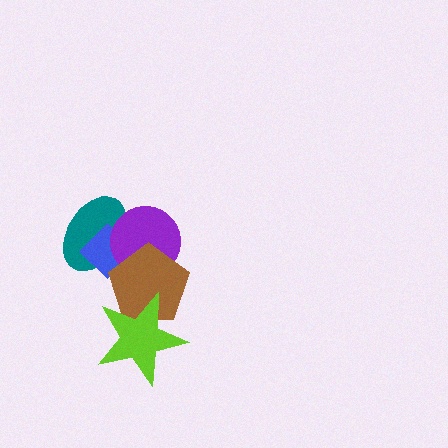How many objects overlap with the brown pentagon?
4 objects overlap with the brown pentagon.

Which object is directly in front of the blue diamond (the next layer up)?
The purple circle is directly in front of the blue diamond.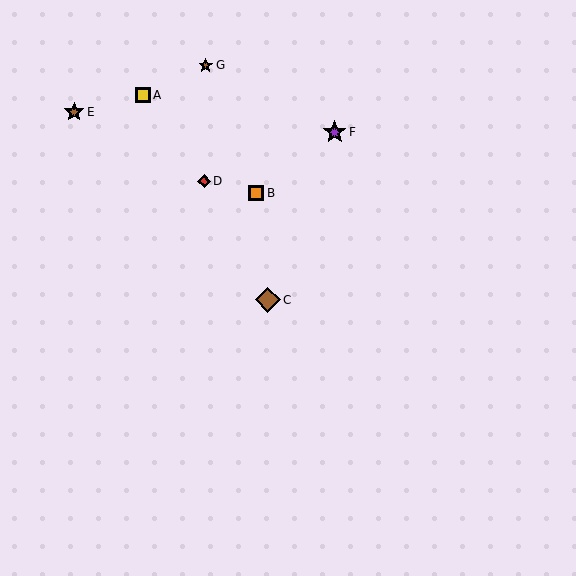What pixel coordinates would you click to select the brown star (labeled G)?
Click at (206, 65) to select the brown star G.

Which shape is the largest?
The brown diamond (labeled C) is the largest.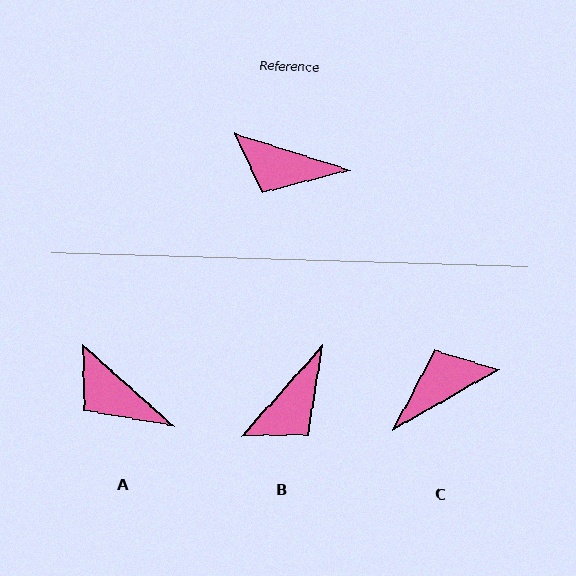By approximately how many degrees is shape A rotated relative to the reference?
Approximately 24 degrees clockwise.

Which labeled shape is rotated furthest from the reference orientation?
C, about 132 degrees away.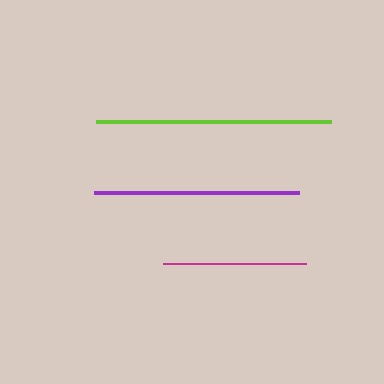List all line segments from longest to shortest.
From longest to shortest: lime, purple, magenta.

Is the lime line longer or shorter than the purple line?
The lime line is longer than the purple line.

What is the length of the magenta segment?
The magenta segment is approximately 144 pixels long.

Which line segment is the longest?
The lime line is the longest at approximately 235 pixels.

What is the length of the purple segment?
The purple segment is approximately 205 pixels long.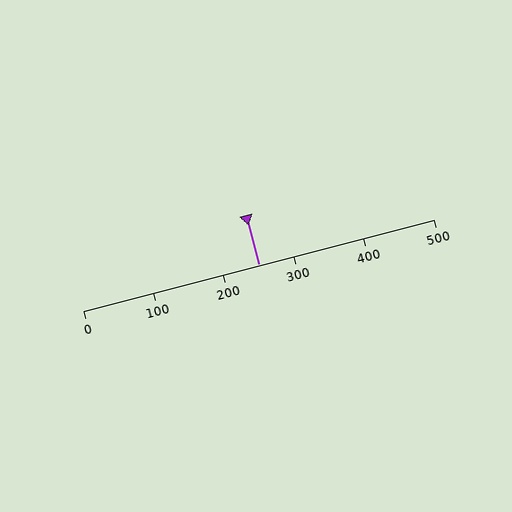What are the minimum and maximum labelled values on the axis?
The axis runs from 0 to 500.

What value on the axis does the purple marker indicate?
The marker indicates approximately 250.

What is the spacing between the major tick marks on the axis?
The major ticks are spaced 100 apart.